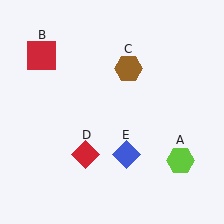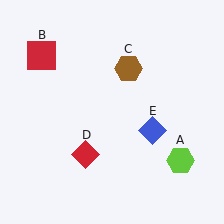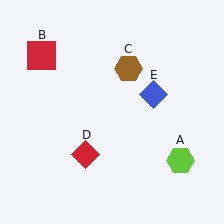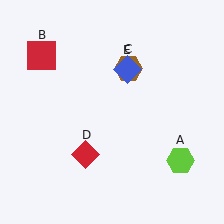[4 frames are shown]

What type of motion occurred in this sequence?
The blue diamond (object E) rotated counterclockwise around the center of the scene.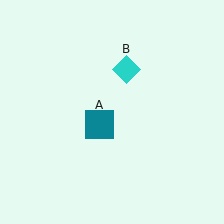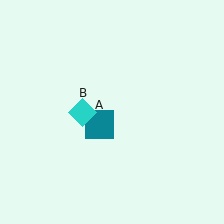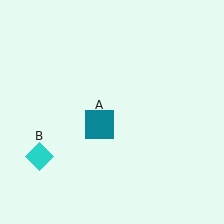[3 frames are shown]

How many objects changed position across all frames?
1 object changed position: cyan diamond (object B).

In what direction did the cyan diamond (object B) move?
The cyan diamond (object B) moved down and to the left.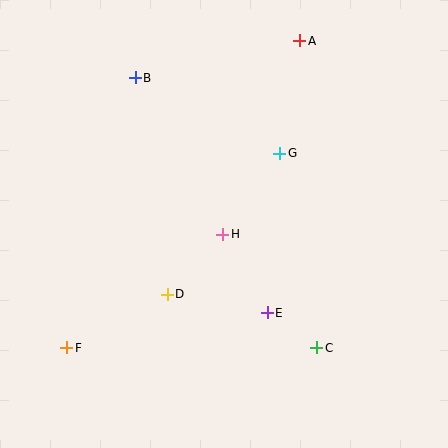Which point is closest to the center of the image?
Point H at (223, 234) is closest to the center.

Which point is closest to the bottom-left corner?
Point F is closest to the bottom-left corner.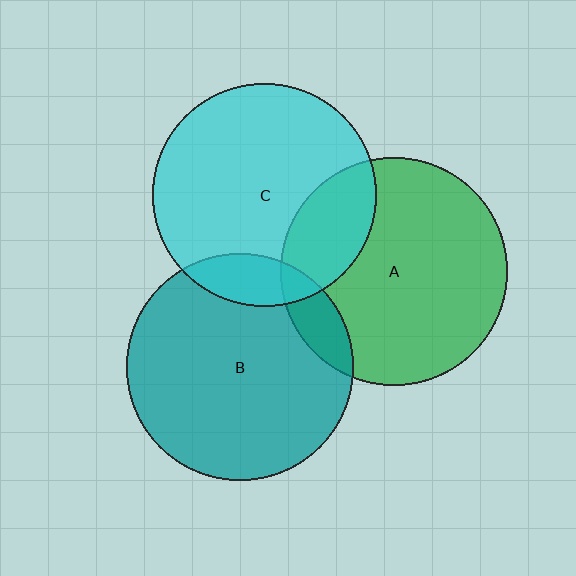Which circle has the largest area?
Circle A (green).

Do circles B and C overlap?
Yes.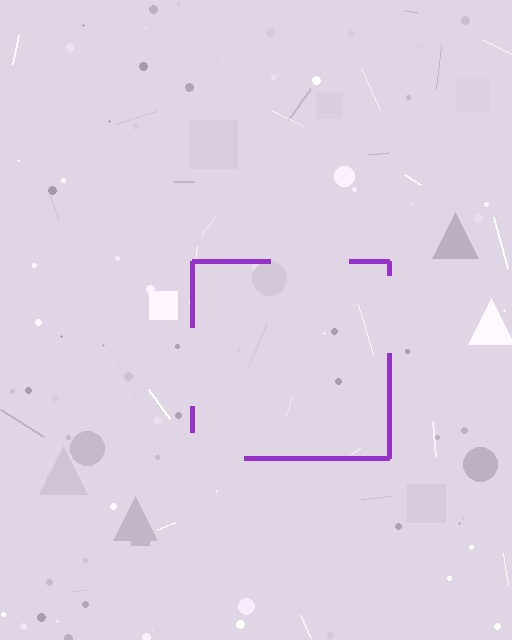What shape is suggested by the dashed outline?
The dashed outline suggests a square.